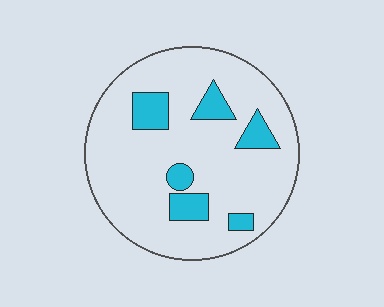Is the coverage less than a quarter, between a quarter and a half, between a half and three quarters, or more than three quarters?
Less than a quarter.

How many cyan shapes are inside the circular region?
6.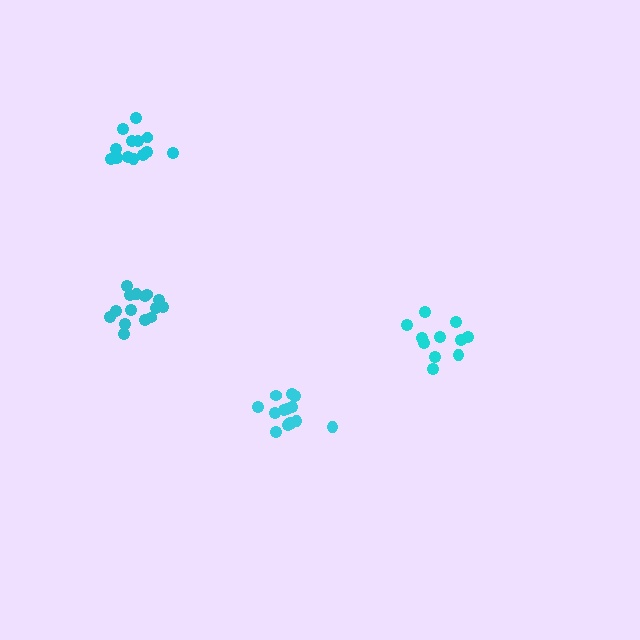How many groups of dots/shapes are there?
There are 4 groups.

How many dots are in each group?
Group 1: 15 dots, Group 2: 11 dots, Group 3: 15 dots, Group 4: 13 dots (54 total).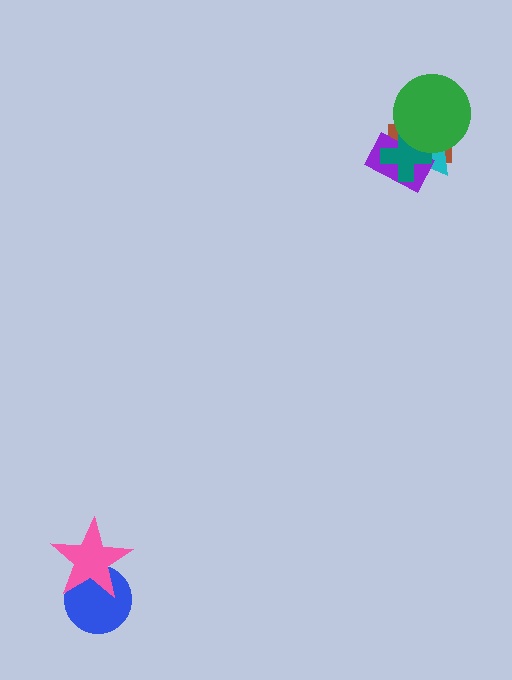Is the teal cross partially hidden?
Yes, it is partially covered by another shape.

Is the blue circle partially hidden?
Yes, it is partially covered by another shape.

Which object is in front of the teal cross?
The green circle is in front of the teal cross.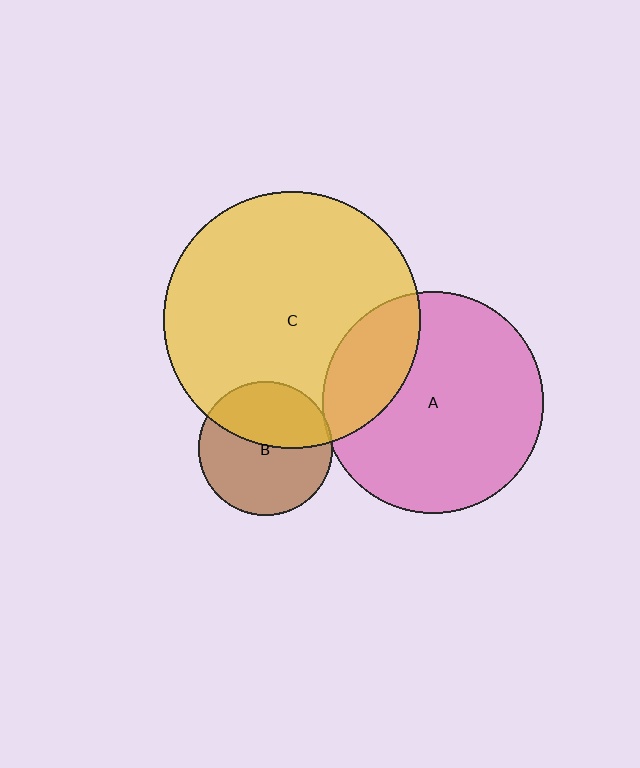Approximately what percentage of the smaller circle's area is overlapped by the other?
Approximately 25%.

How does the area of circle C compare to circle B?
Approximately 3.7 times.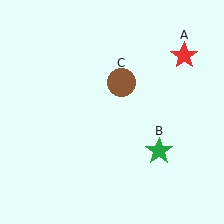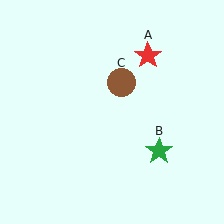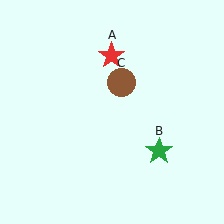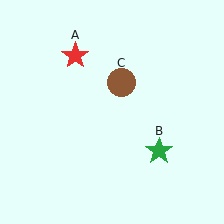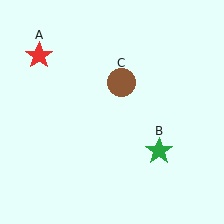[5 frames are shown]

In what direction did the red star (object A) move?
The red star (object A) moved left.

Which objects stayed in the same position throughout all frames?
Green star (object B) and brown circle (object C) remained stationary.